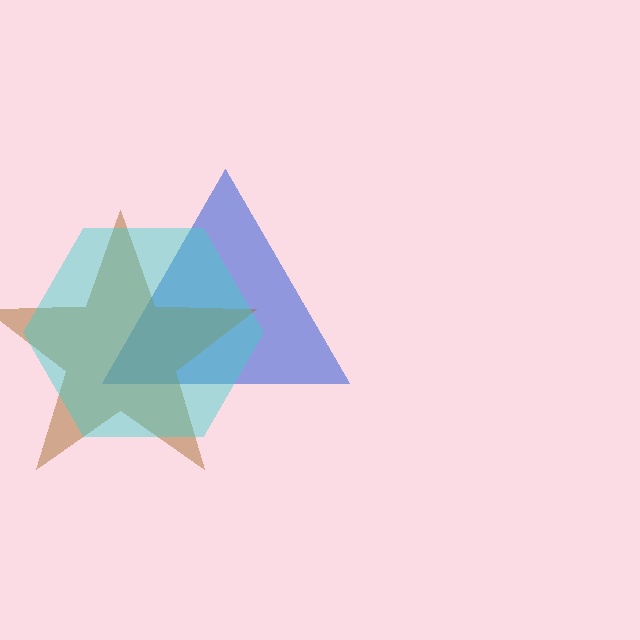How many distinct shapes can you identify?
There are 3 distinct shapes: a blue triangle, a brown star, a cyan hexagon.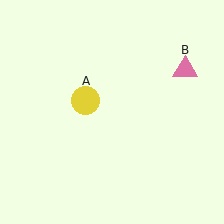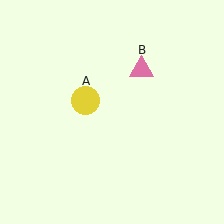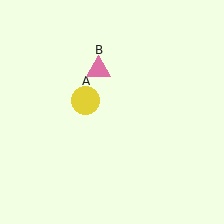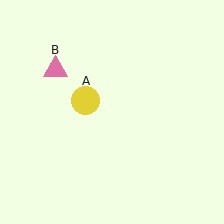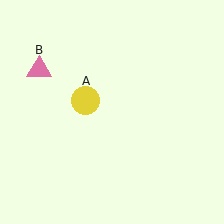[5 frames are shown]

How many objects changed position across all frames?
1 object changed position: pink triangle (object B).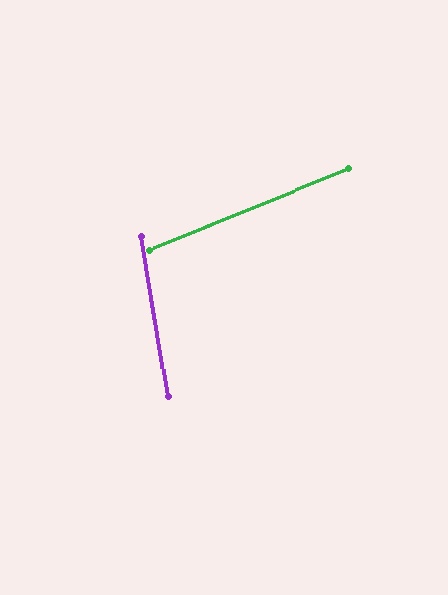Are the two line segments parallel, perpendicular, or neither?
Neither parallel nor perpendicular — they differ by about 78°.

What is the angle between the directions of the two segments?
Approximately 78 degrees.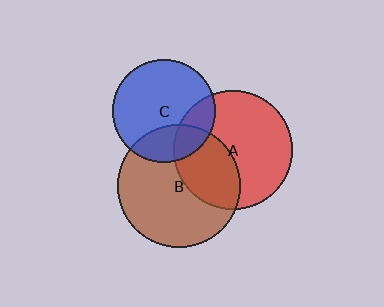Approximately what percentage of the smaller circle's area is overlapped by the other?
Approximately 20%.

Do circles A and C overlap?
Yes.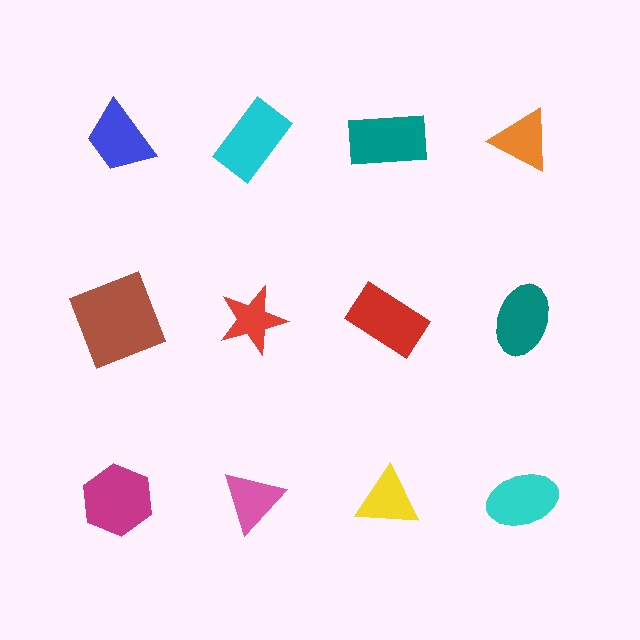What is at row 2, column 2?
A red star.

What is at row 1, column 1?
A blue trapezoid.